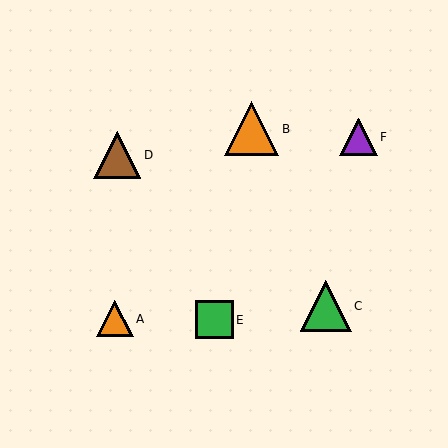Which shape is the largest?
The orange triangle (labeled B) is the largest.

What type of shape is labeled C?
Shape C is a green triangle.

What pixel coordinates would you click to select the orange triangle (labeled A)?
Click at (115, 319) to select the orange triangle A.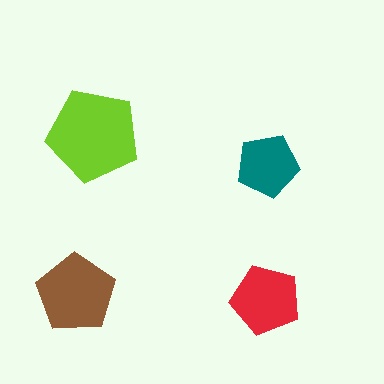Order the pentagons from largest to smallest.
the lime one, the brown one, the red one, the teal one.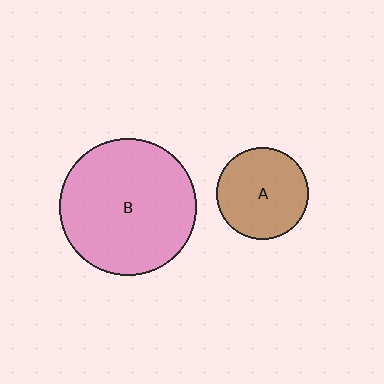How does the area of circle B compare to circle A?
Approximately 2.2 times.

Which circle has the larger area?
Circle B (pink).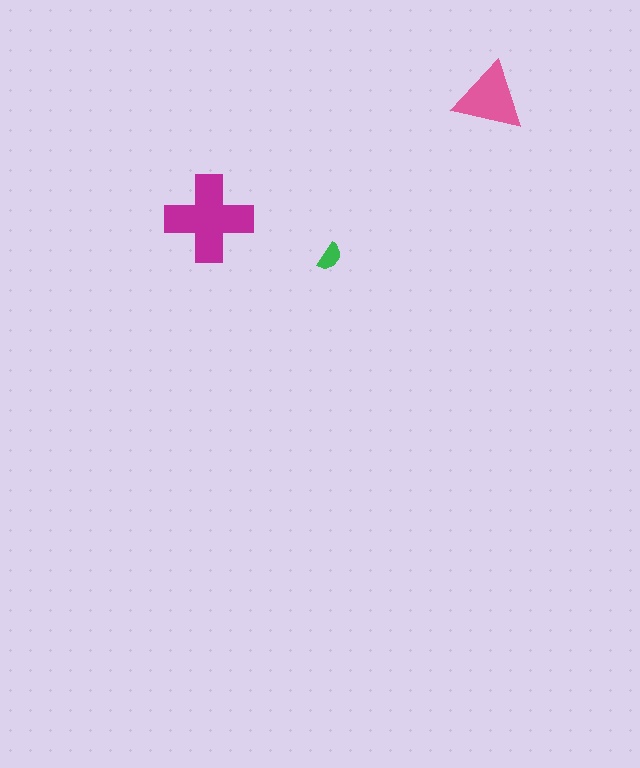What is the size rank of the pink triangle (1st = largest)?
2nd.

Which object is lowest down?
The green semicircle is bottommost.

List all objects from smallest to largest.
The green semicircle, the pink triangle, the magenta cross.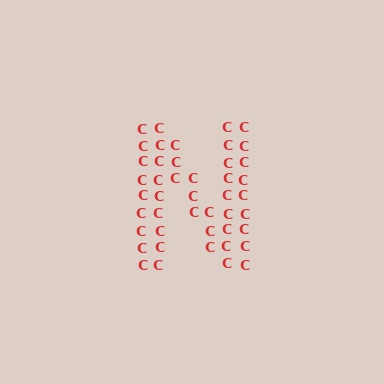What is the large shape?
The large shape is the letter N.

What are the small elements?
The small elements are letter C's.